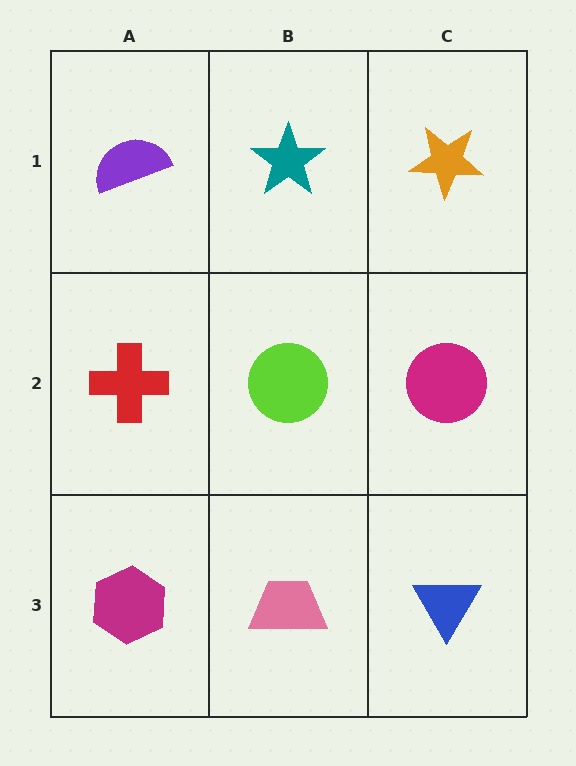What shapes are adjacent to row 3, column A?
A red cross (row 2, column A), a pink trapezoid (row 3, column B).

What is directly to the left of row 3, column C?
A pink trapezoid.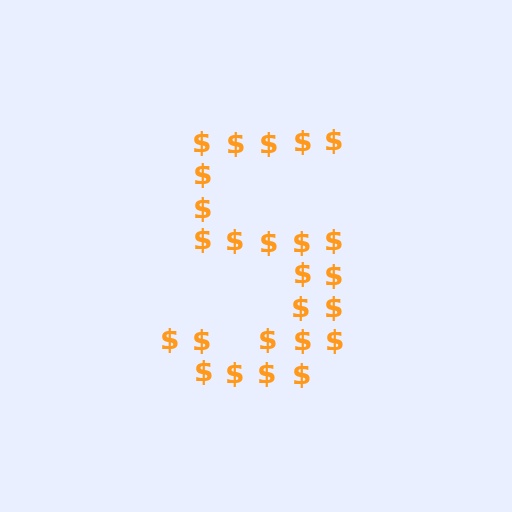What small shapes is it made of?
It is made of small dollar signs.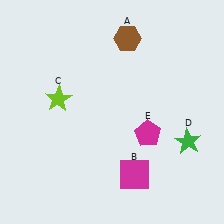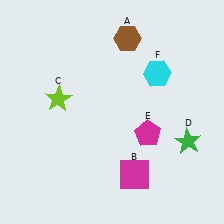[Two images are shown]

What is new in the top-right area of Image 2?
A cyan hexagon (F) was added in the top-right area of Image 2.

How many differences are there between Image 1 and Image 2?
There is 1 difference between the two images.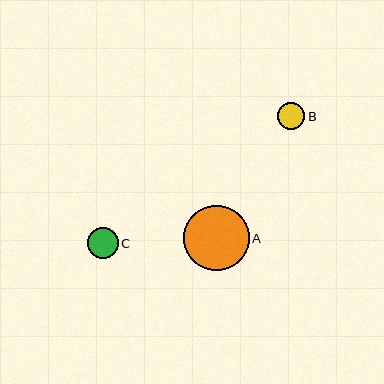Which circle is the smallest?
Circle B is the smallest with a size of approximately 27 pixels.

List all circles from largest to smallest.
From largest to smallest: A, C, B.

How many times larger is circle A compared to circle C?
Circle A is approximately 2.1 times the size of circle C.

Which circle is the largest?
Circle A is the largest with a size of approximately 65 pixels.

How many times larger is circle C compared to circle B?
Circle C is approximately 1.2 times the size of circle B.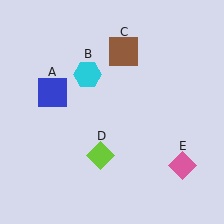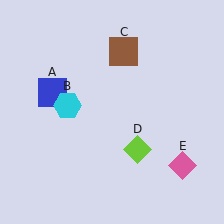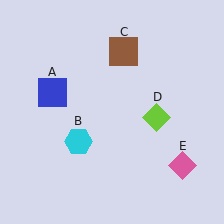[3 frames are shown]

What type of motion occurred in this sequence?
The cyan hexagon (object B), lime diamond (object D) rotated counterclockwise around the center of the scene.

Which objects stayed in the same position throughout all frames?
Blue square (object A) and brown square (object C) and pink diamond (object E) remained stationary.